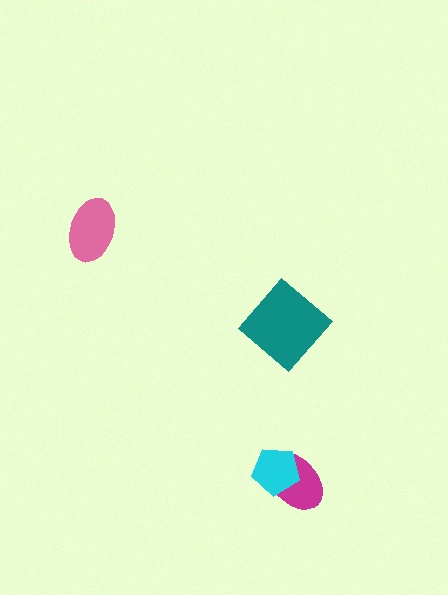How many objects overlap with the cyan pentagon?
1 object overlaps with the cyan pentagon.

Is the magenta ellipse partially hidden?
Yes, it is partially covered by another shape.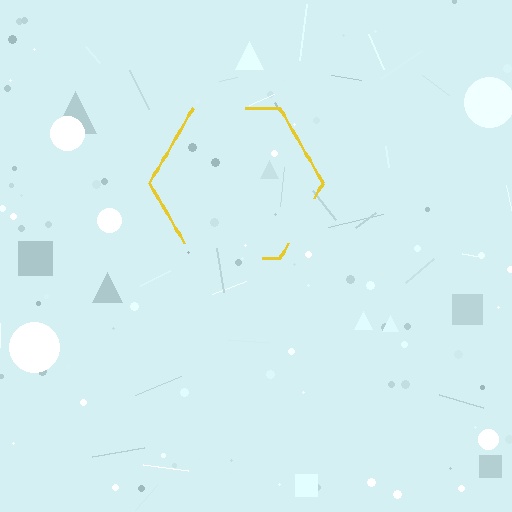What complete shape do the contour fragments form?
The contour fragments form a hexagon.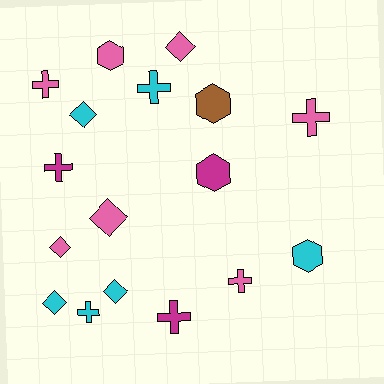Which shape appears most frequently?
Cross, with 7 objects.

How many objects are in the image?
There are 17 objects.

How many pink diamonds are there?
There are 3 pink diamonds.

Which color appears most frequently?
Pink, with 7 objects.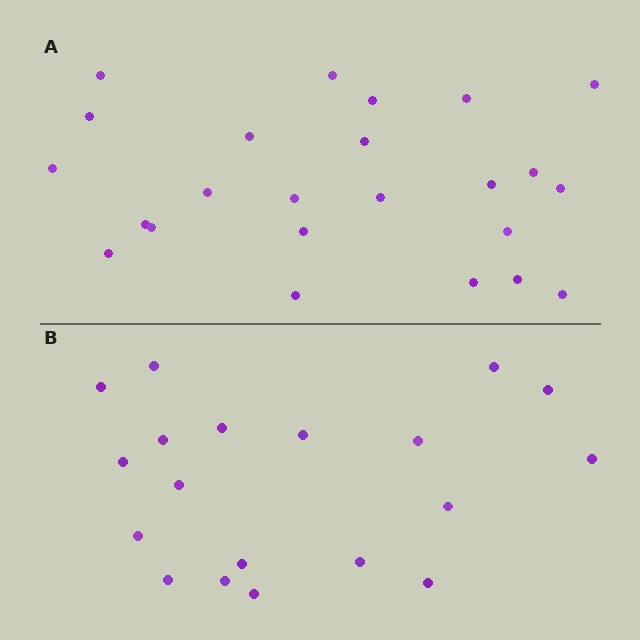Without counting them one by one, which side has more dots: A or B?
Region A (the top region) has more dots.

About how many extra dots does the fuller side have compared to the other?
Region A has about 5 more dots than region B.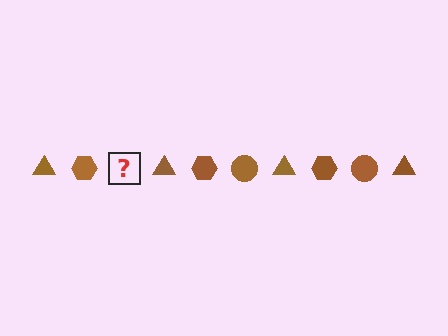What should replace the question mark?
The question mark should be replaced with a brown circle.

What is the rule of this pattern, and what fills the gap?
The rule is that the pattern cycles through triangle, hexagon, circle shapes in brown. The gap should be filled with a brown circle.